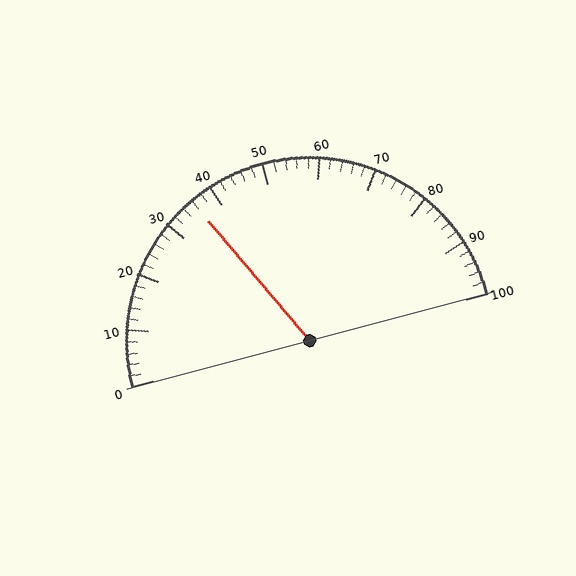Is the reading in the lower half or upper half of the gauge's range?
The reading is in the lower half of the range (0 to 100).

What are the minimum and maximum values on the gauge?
The gauge ranges from 0 to 100.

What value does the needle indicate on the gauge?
The needle indicates approximately 36.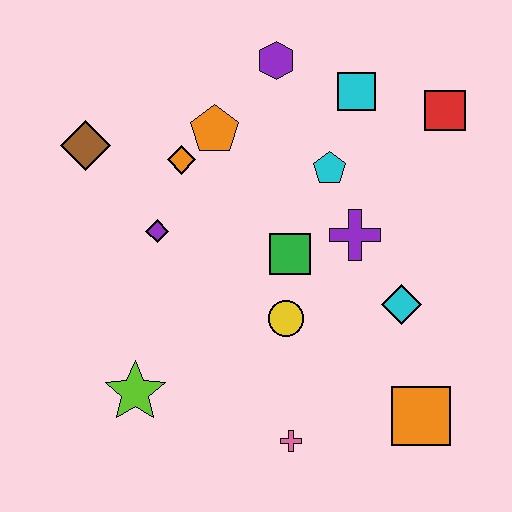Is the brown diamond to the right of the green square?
No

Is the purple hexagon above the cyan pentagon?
Yes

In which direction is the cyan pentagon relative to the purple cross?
The cyan pentagon is above the purple cross.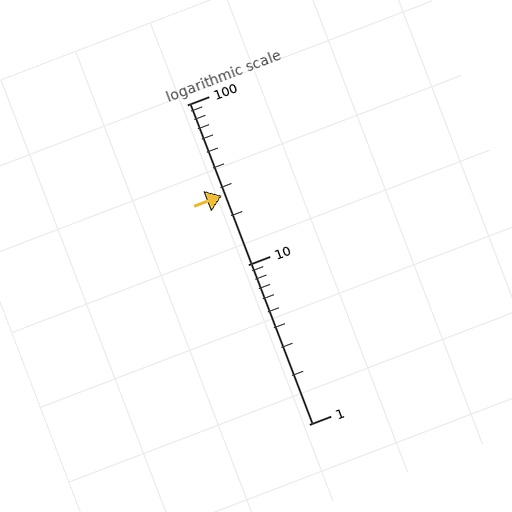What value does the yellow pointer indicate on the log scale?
The pointer indicates approximately 27.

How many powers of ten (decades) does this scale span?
The scale spans 2 decades, from 1 to 100.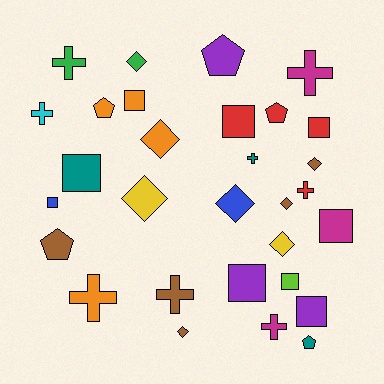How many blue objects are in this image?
There are 2 blue objects.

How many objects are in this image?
There are 30 objects.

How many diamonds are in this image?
There are 8 diamonds.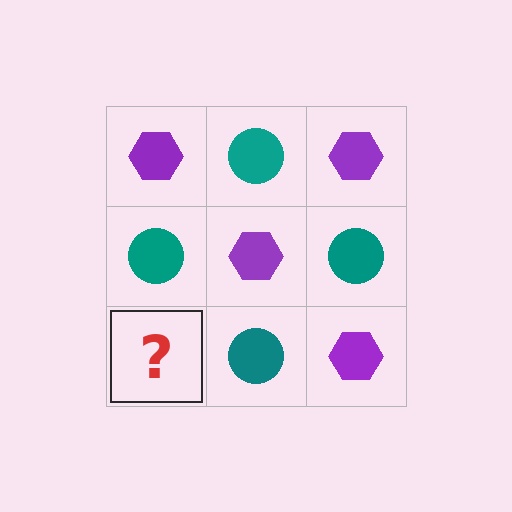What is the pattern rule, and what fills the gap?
The rule is that it alternates purple hexagon and teal circle in a checkerboard pattern. The gap should be filled with a purple hexagon.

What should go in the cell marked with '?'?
The missing cell should contain a purple hexagon.